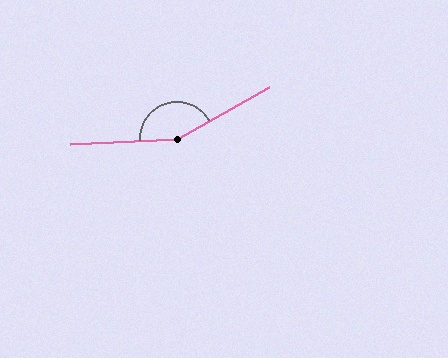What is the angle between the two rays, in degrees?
Approximately 154 degrees.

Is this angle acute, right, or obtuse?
It is obtuse.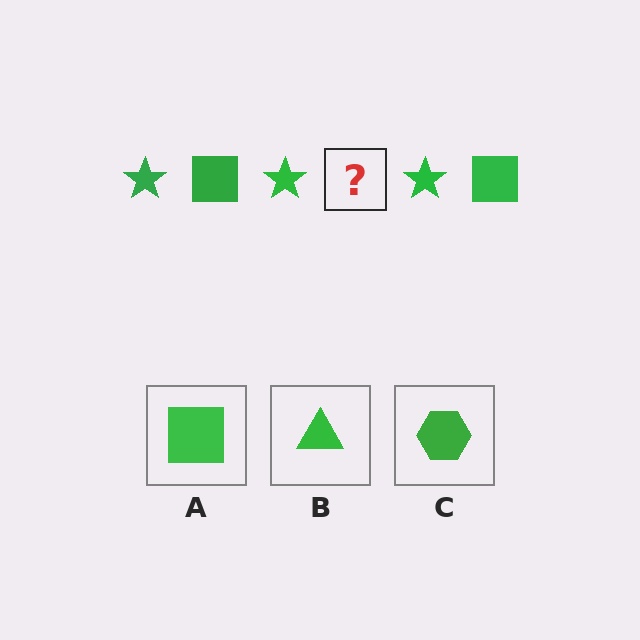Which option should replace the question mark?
Option A.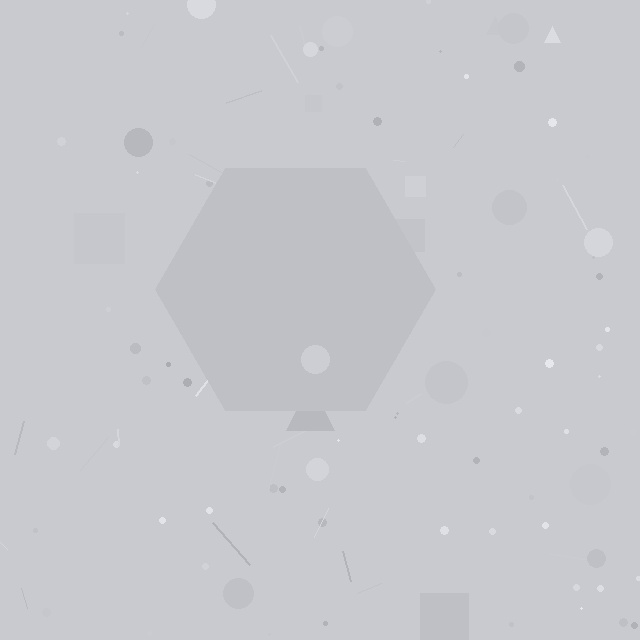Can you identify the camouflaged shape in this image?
The camouflaged shape is a hexagon.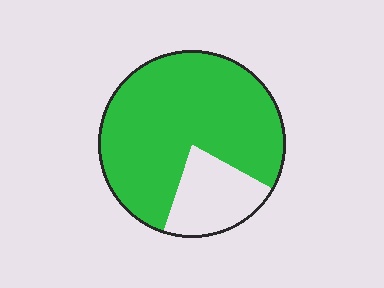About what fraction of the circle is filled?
About four fifths (4/5).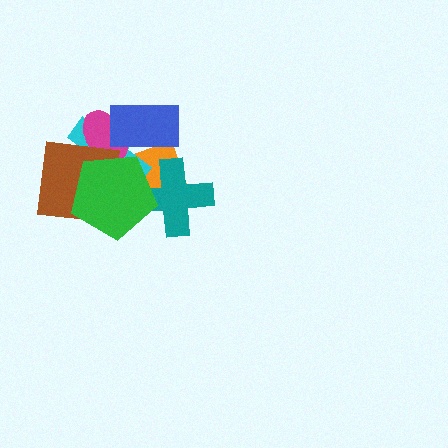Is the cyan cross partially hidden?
Yes, it is partially covered by another shape.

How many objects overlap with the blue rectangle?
3 objects overlap with the blue rectangle.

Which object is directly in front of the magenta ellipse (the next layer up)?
The blue rectangle is directly in front of the magenta ellipse.